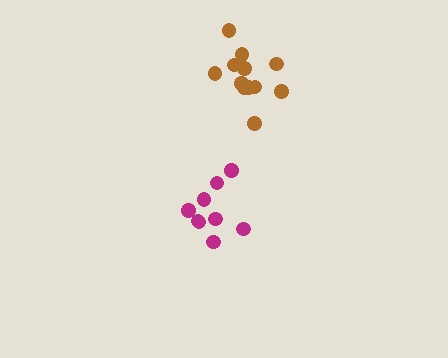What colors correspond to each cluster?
The clusters are colored: magenta, brown.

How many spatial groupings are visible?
There are 2 spatial groupings.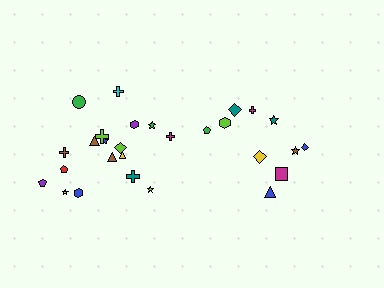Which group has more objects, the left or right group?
The left group.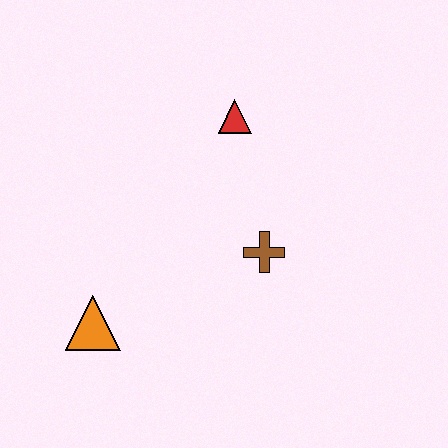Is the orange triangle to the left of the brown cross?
Yes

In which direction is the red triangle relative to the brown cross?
The red triangle is above the brown cross.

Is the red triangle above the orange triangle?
Yes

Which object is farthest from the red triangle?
The orange triangle is farthest from the red triangle.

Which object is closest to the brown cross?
The red triangle is closest to the brown cross.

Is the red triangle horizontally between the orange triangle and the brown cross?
Yes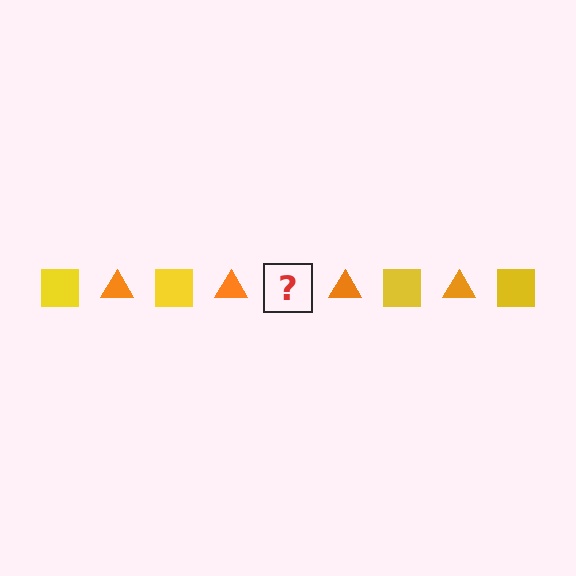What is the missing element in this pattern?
The missing element is a yellow square.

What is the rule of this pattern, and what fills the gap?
The rule is that the pattern alternates between yellow square and orange triangle. The gap should be filled with a yellow square.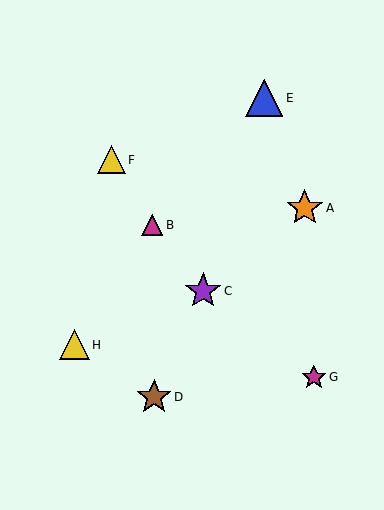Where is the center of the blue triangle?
The center of the blue triangle is at (264, 98).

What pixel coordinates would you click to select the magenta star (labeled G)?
Click at (314, 377) to select the magenta star G.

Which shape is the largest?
The blue triangle (labeled E) is the largest.